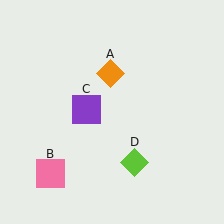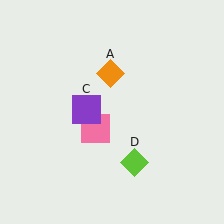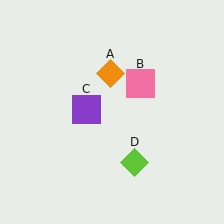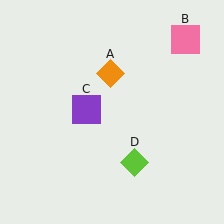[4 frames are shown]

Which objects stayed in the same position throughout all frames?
Orange diamond (object A) and purple square (object C) and lime diamond (object D) remained stationary.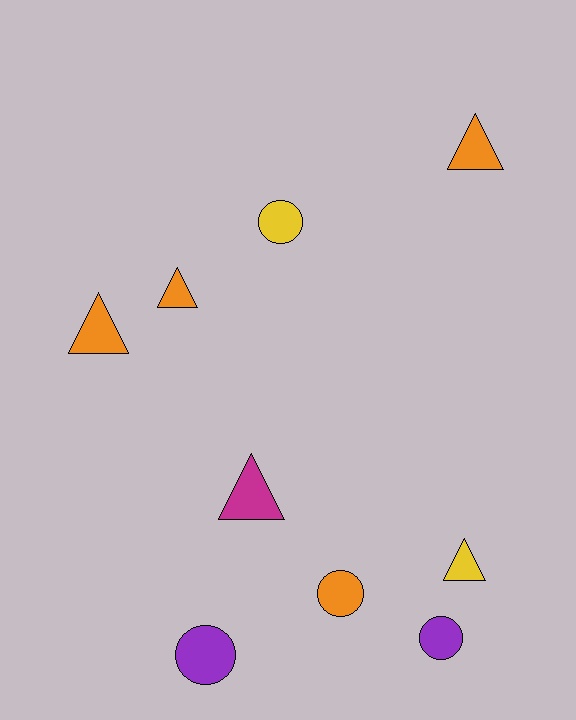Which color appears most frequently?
Orange, with 4 objects.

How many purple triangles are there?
There are no purple triangles.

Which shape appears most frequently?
Triangle, with 5 objects.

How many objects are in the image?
There are 9 objects.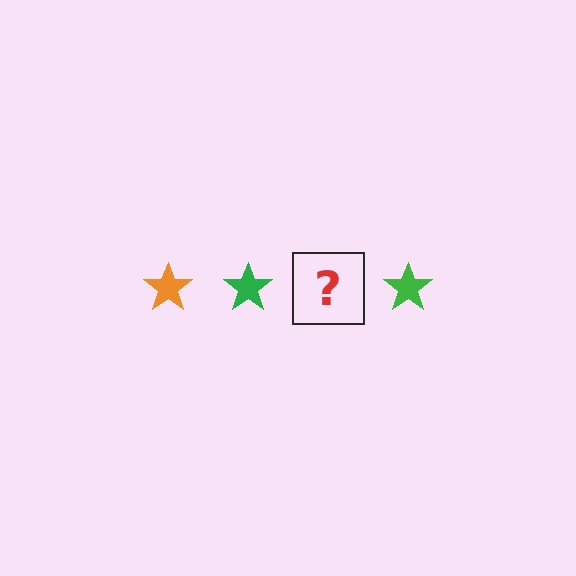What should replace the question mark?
The question mark should be replaced with an orange star.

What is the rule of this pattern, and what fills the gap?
The rule is that the pattern cycles through orange, green stars. The gap should be filled with an orange star.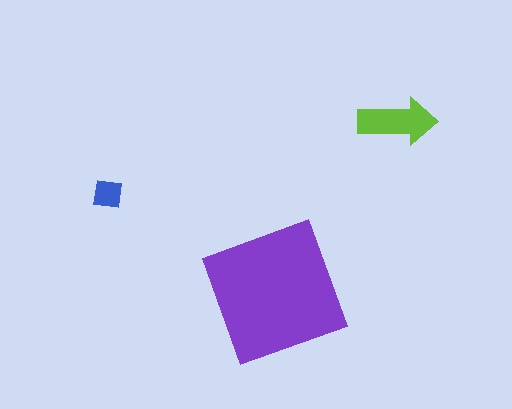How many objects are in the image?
There are 3 objects in the image.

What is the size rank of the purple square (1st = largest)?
1st.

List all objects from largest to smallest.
The purple square, the lime arrow, the blue square.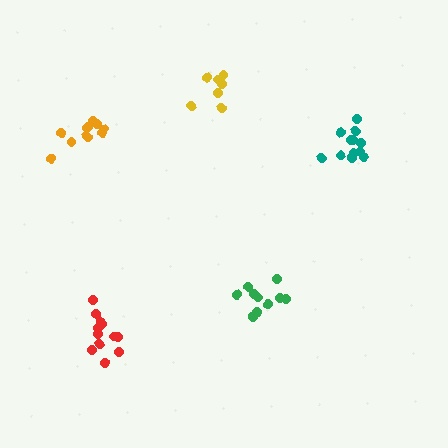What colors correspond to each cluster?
The clusters are colored: orange, green, yellow, teal, red.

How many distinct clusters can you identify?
There are 5 distinct clusters.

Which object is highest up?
The yellow cluster is topmost.